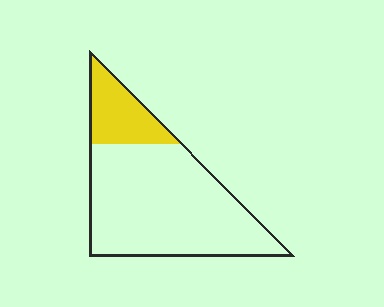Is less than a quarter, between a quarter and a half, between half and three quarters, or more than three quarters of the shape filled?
Less than a quarter.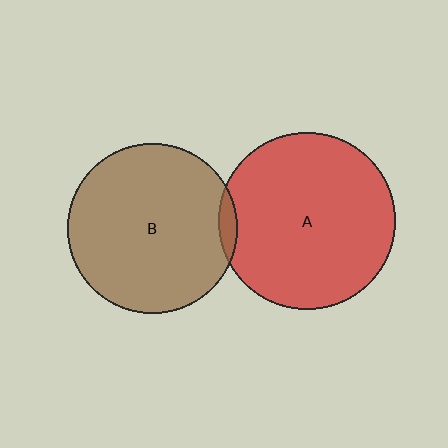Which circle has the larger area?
Circle A (red).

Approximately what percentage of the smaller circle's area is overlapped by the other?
Approximately 5%.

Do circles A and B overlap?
Yes.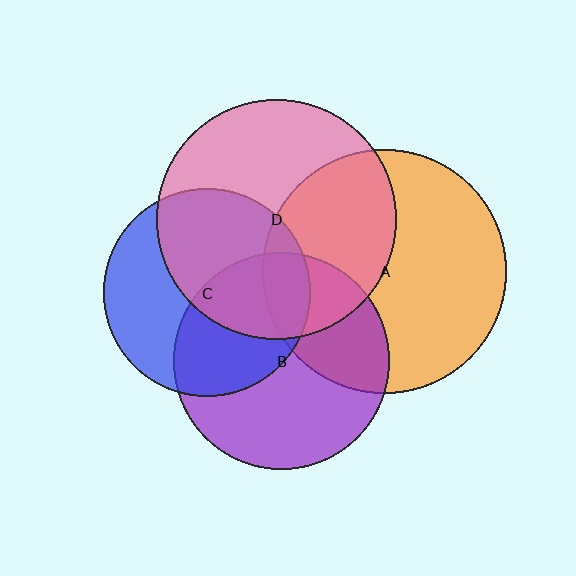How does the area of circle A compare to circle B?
Approximately 1.3 times.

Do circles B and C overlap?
Yes.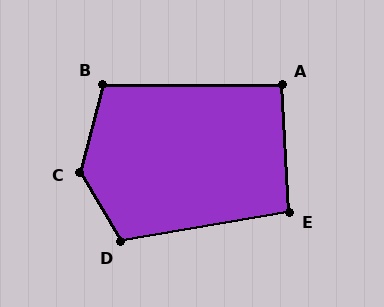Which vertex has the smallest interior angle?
A, at approximately 93 degrees.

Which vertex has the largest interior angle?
C, at approximately 136 degrees.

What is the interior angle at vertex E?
Approximately 97 degrees (obtuse).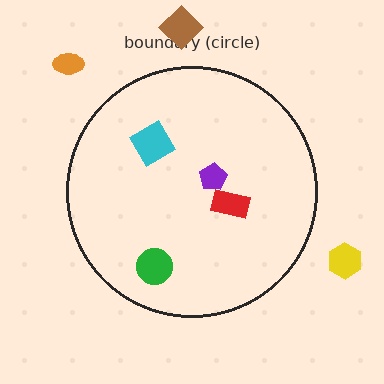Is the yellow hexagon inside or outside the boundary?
Outside.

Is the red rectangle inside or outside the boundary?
Inside.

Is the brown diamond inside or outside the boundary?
Outside.